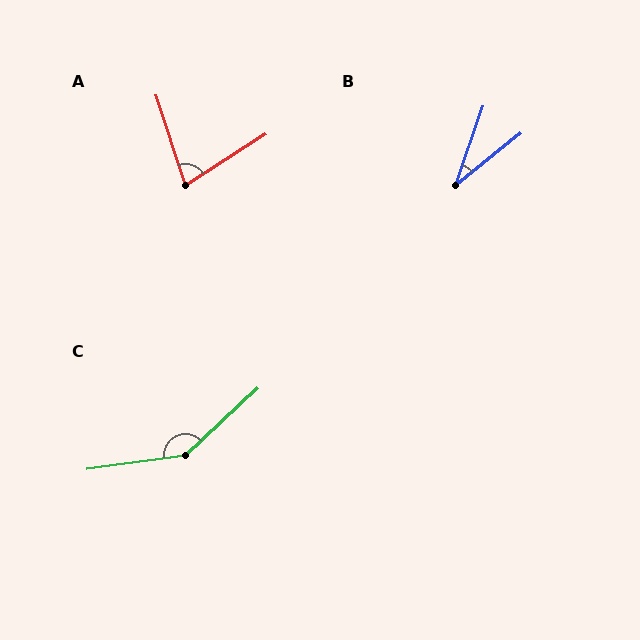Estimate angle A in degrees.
Approximately 75 degrees.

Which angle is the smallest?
B, at approximately 32 degrees.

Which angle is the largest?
C, at approximately 145 degrees.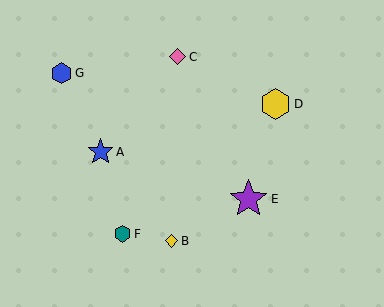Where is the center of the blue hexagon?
The center of the blue hexagon is at (61, 73).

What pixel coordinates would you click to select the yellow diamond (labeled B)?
Click at (171, 241) to select the yellow diamond B.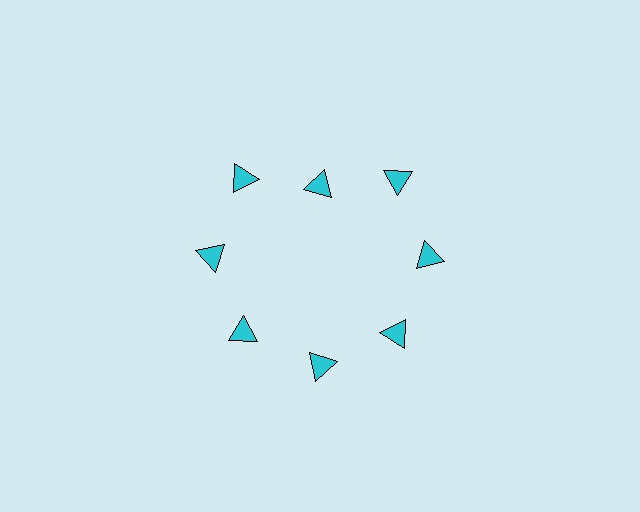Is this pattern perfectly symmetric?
No. The 8 cyan triangles are arranged in a ring, but one element near the 12 o'clock position is pulled inward toward the center, breaking the 8-fold rotational symmetry.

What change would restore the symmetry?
The symmetry would be restored by moving it outward, back onto the ring so that all 8 triangles sit at equal angles and equal distance from the center.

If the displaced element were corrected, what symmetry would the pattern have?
It would have 8-fold rotational symmetry — the pattern would map onto itself every 45 degrees.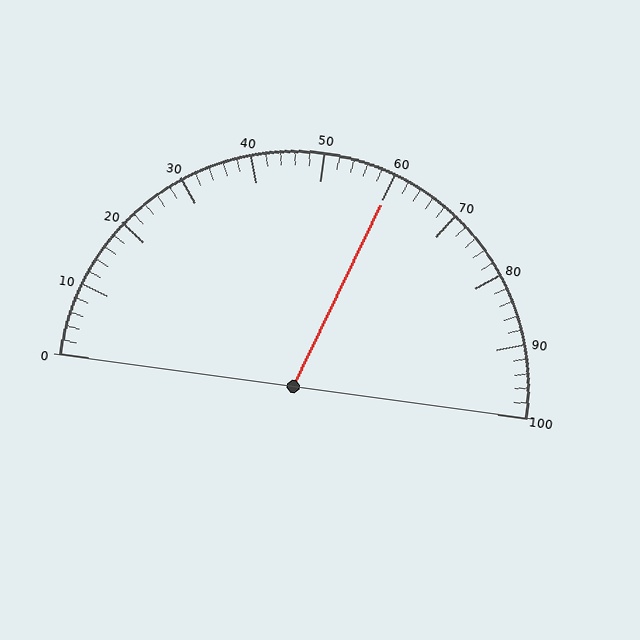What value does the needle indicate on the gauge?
The needle indicates approximately 60.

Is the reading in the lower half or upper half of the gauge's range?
The reading is in the upper half of the range (0 to 100).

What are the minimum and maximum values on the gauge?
The gauge ranges from 0 to 100.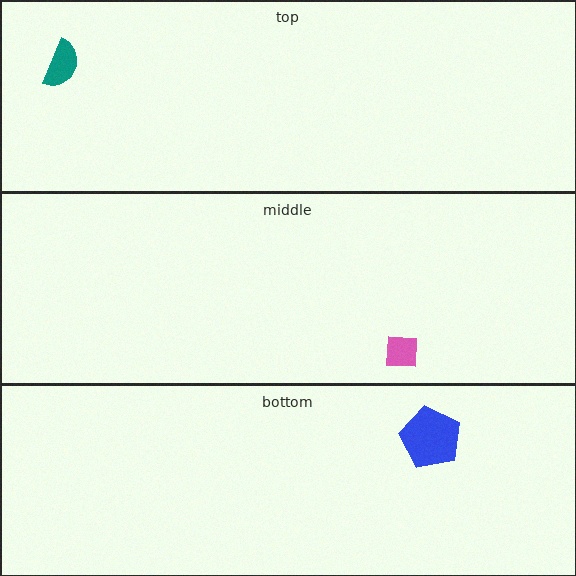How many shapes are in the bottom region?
1.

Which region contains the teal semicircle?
The top region.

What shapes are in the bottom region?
The blue pentagon.